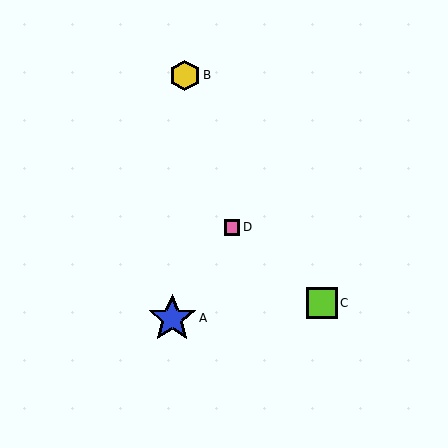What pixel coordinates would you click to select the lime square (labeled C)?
Click at (322, 303) to select the lime square C.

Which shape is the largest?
The blue star (labeled A) is the largest.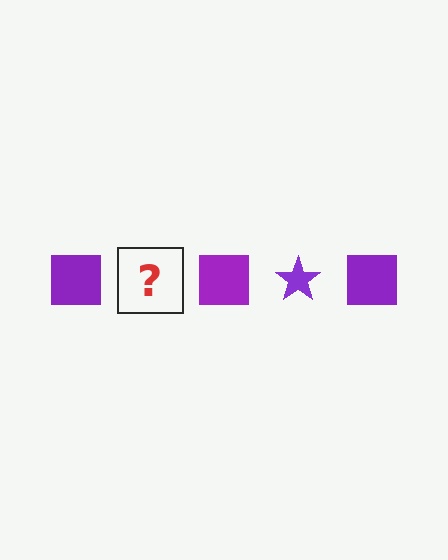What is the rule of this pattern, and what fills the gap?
The rule is that the pattern cycles through square, star shapes in purple. The gap should be filled with a purple star.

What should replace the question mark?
The question mark should be replaced with a purple star.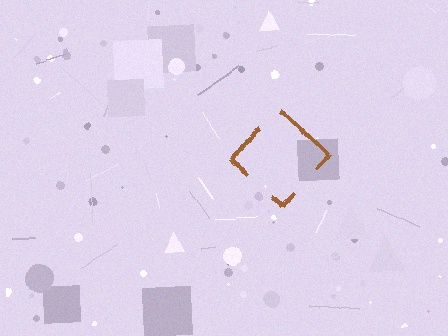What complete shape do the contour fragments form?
The contour fragments form a diamond.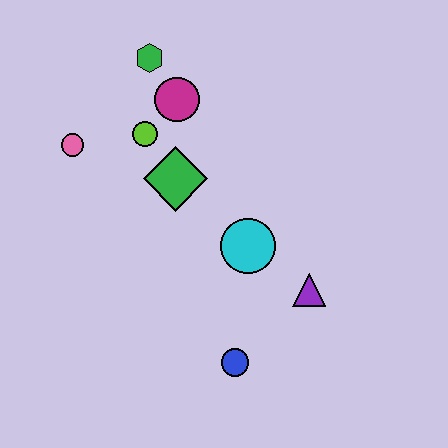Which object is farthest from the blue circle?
The green hexagon is farthest from the blue circle.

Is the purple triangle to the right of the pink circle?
Yes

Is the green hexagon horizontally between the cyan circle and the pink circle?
Yes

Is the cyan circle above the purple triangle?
Yes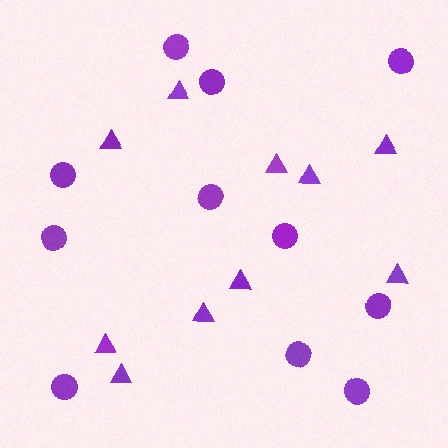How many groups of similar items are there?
There are 2 groups: one group of triangles (10) and one group of circles (11).